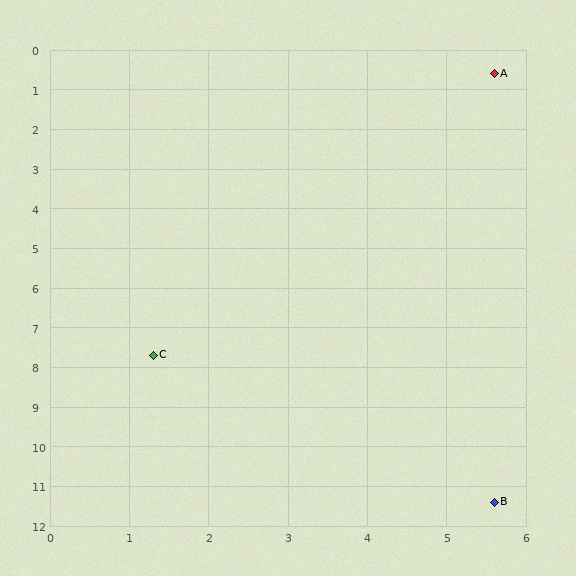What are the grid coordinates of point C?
Point C is at approximately (1.3, 7.7).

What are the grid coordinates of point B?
Point B is at approximately (5.6, 11.4).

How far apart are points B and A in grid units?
Points B and A are about 10.8 grid units apart.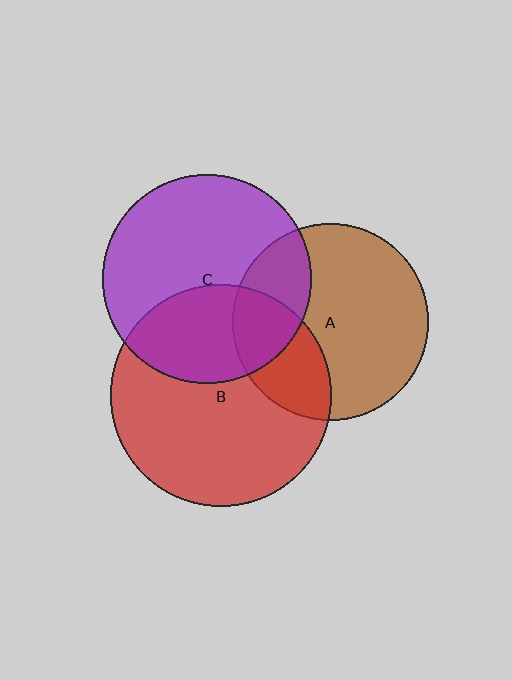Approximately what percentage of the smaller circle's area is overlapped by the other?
Approximately 35%.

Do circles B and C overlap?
Yes.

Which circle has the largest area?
Circle B (red).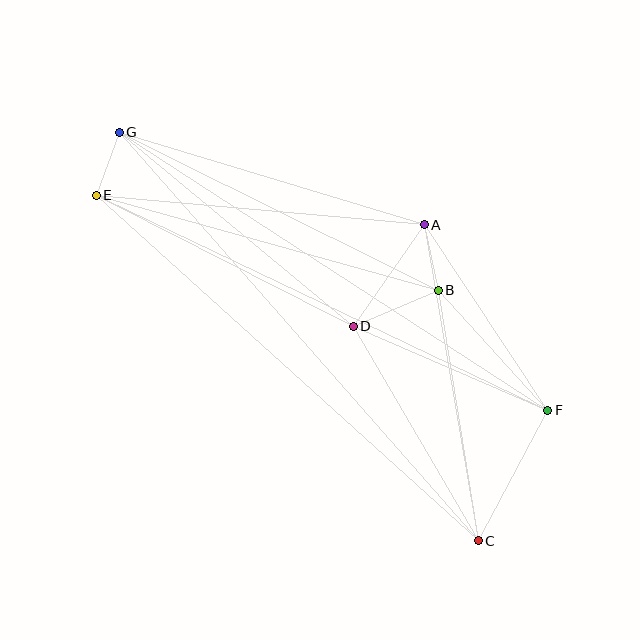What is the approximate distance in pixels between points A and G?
The distance between A and G is approximately 319 pixels.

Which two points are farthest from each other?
Points C and G are farthest from each other.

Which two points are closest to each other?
Points A and B are closest to each other.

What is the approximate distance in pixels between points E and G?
The distance between E and G is approximately 67 pixels.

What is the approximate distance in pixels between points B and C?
The distance between B and C is approximately 253 pixels.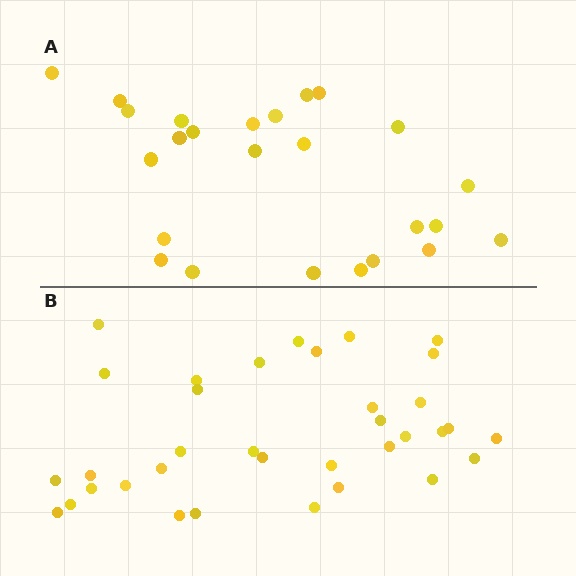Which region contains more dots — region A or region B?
Region B (the bottom region) has more dots.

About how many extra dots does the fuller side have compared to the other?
Region B has roughly 10 or so more dots than region A.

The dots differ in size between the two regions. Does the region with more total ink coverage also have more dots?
No. Region A has more total ink coverage because its dots are larger, but region B actually contains more individual dots. Total area can be misleading — the number of items is what matters here.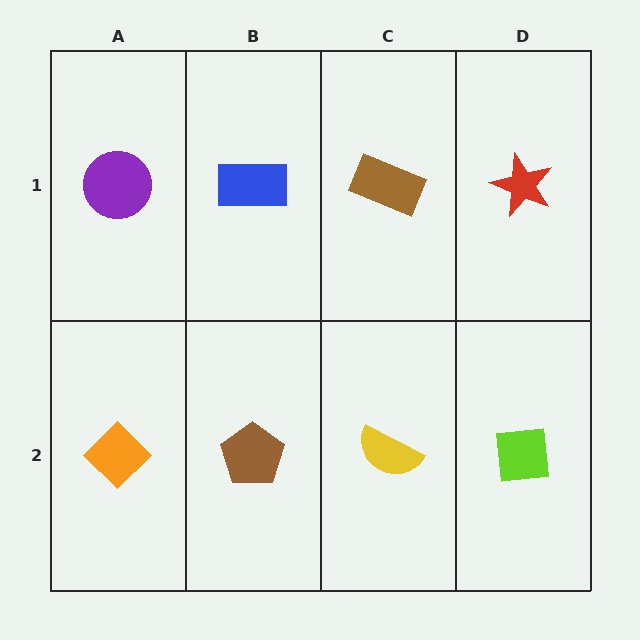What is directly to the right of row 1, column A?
A blue rectangle.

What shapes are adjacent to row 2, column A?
A purple circle (row 1, column A), a brown pentagon (row 2, column B).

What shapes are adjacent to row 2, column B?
A blue rectangle (row 1, column B), an orange diamond (row 2, column A), a yellow semicircle (row 2, column C).